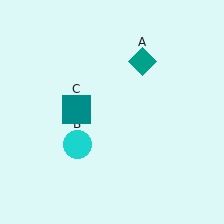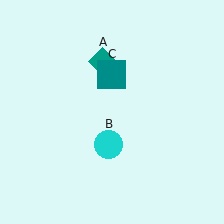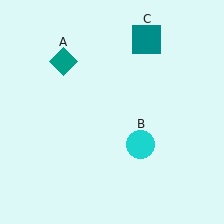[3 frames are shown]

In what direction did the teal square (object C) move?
The teal square (object C) moved up and to the right.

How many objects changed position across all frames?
3 objects changed position: teal diamond (object A), cyan circle (object B), teal square (object C).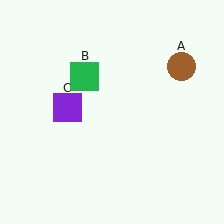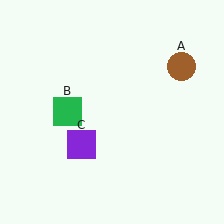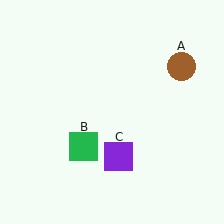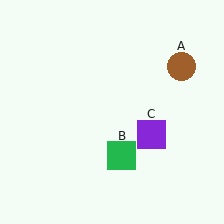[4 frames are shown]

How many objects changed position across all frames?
2 objects changed position: green square (object B), purple square (object C).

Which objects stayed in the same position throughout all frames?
Brown circle (object A) remained stationary.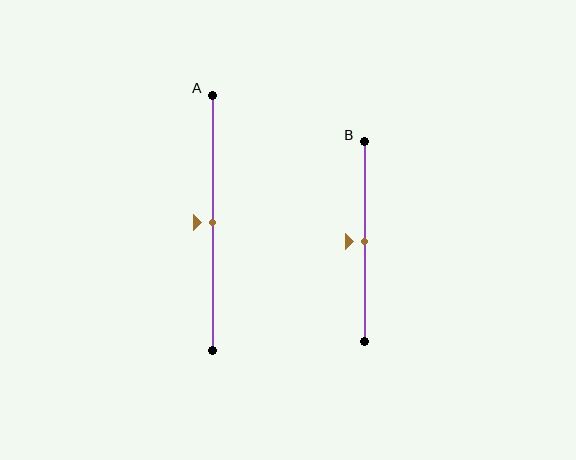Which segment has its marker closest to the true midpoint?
Segment A has its marker closest to the true midpoint.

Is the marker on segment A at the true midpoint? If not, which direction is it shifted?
Yes, the marker on segment A is at the true midpoint.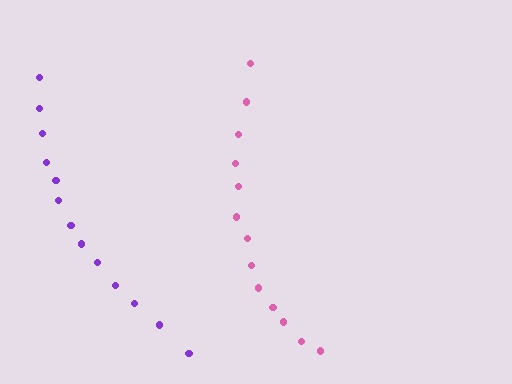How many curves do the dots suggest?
There are 2 distinct paths.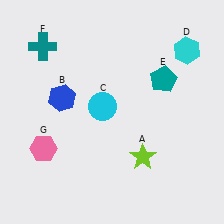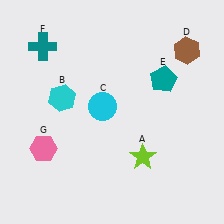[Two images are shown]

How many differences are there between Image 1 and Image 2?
There are 2 differences between the two images.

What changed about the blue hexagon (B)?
In Image 1, B is blue. In Image 2, it changed to cyan.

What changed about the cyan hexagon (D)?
In Image 1, D is cyan. In Image 2, it changed to brown.